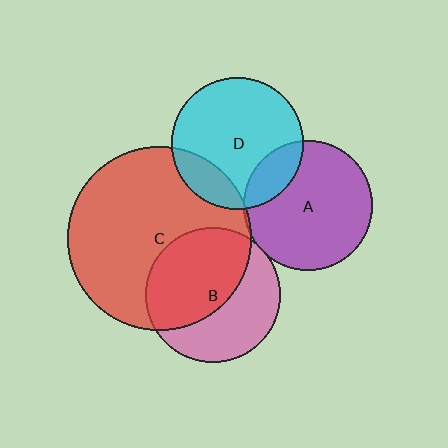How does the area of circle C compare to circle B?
Approximately 1.9 times.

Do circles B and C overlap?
Yes.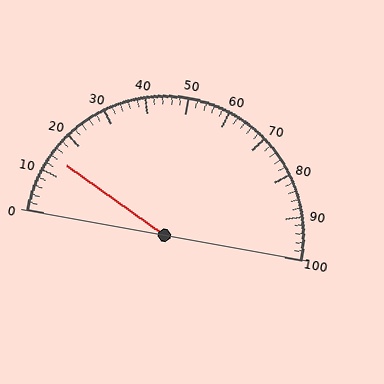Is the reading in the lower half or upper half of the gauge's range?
The reading is in the lower half of the range (0 to 100).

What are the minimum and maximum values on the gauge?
The gauge ranges from 0 to 100.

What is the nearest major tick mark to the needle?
The nearest major tick mark is 10.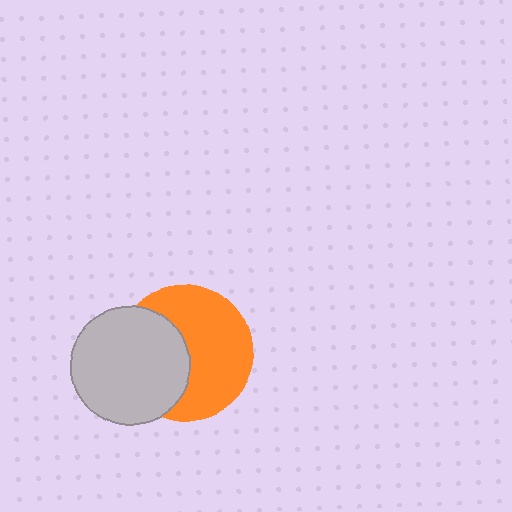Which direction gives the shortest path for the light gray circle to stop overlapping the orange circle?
Moving left gives the shortest separation.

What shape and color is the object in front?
The object in front is a light gray circle.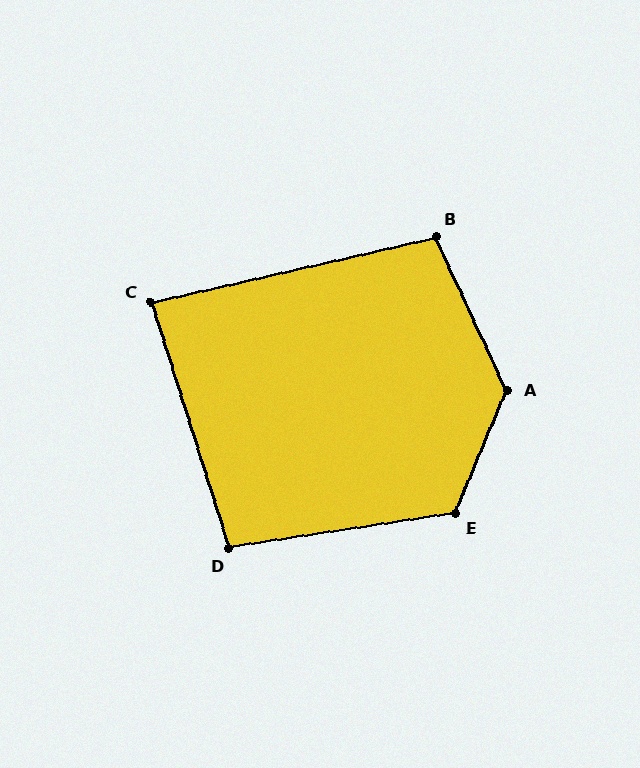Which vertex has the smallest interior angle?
C, at approximately 86 degrees.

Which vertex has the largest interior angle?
A, at approximately 132 degrees.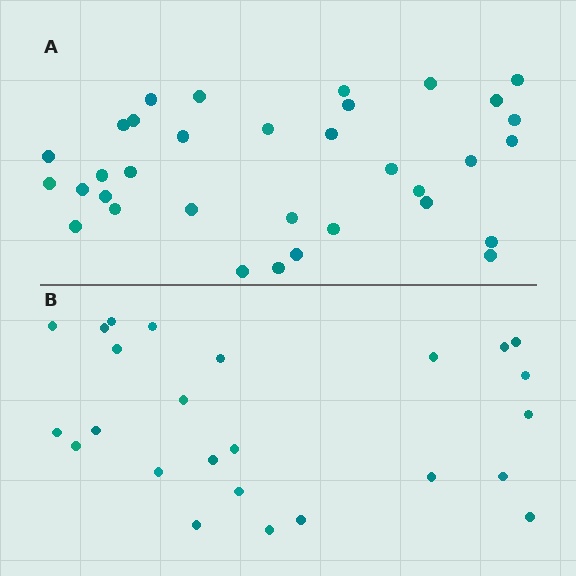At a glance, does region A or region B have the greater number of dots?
Region A (the top region) has more dots.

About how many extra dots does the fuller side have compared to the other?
Region A has roughly 8 or so more dots than region B.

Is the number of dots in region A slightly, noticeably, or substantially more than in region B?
Region A has noticeably more, but not dramatically so. The ratio is roughly 1.4 to 1.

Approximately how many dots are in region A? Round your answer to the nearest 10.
About 30 dots. (The exact count is 34, which rounds to 30.)